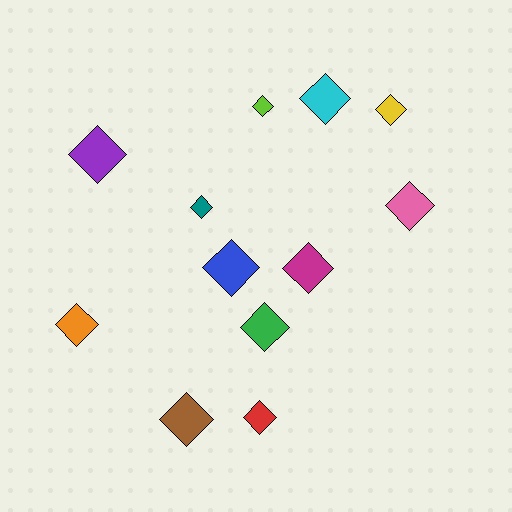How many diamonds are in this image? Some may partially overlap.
There are 12 diamonds.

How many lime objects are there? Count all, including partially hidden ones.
There is 1 lime object.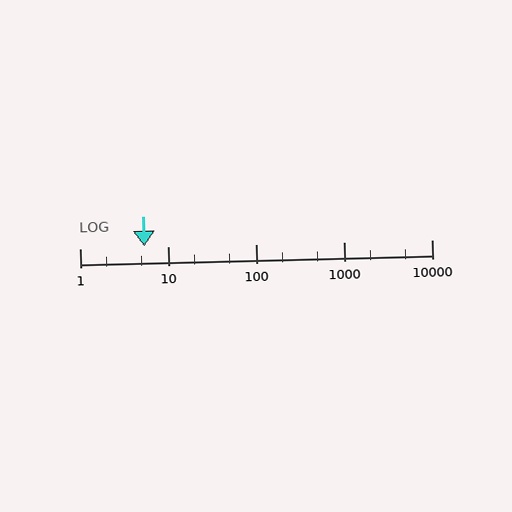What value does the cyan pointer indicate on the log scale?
The pointer indicates approximately 5.4.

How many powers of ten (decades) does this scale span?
The scale spans 4 decades, from 1 to 10000.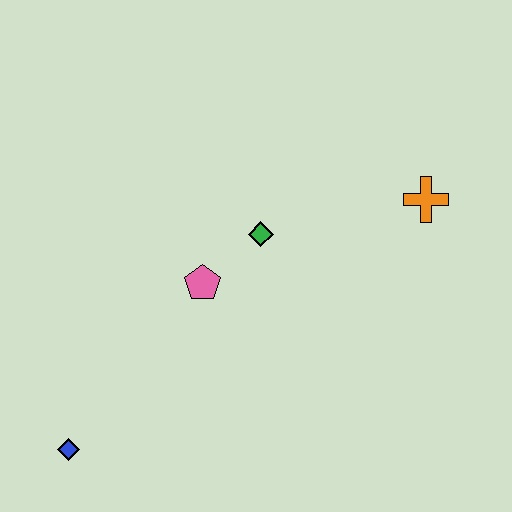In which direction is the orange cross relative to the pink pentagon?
The orange cross is to the right of the pink pentagon.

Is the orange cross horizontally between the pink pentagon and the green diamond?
No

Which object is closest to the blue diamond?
The pink pentagon is closest to the blue diamond.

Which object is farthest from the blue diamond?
The orange cross is farthest from the blue diamond.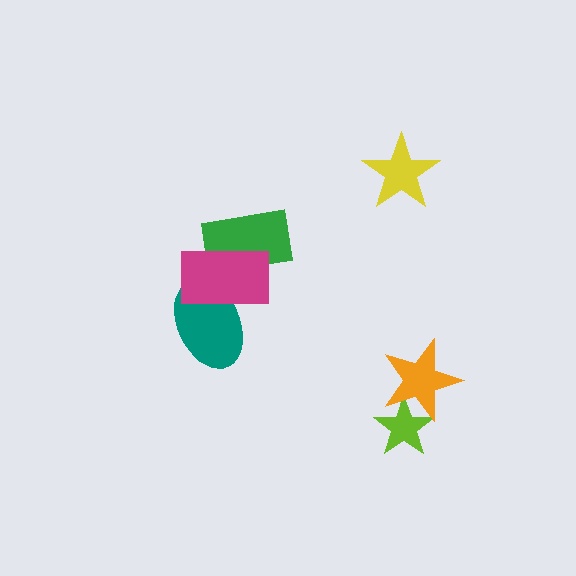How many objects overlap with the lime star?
1 object overlaps with the lime star.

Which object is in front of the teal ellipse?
The magenta rectangle is in front of the teal ellipse.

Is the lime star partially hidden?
Yes, it is partially covered by another shape.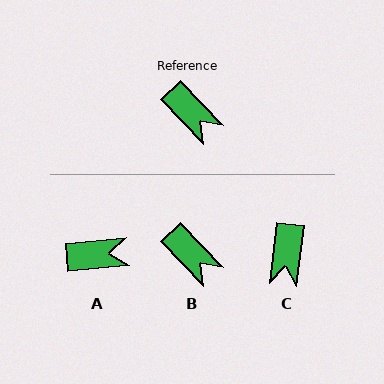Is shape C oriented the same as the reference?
No, it is off by about 51 degrees.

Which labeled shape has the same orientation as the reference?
B.